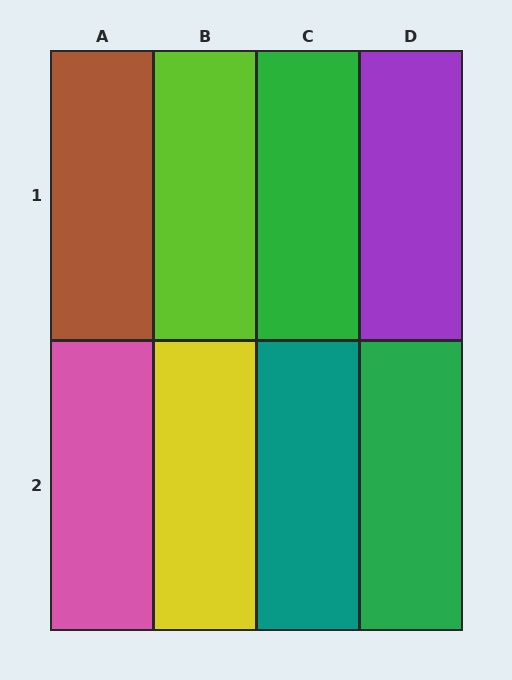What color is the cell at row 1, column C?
Green.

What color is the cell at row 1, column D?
Purple.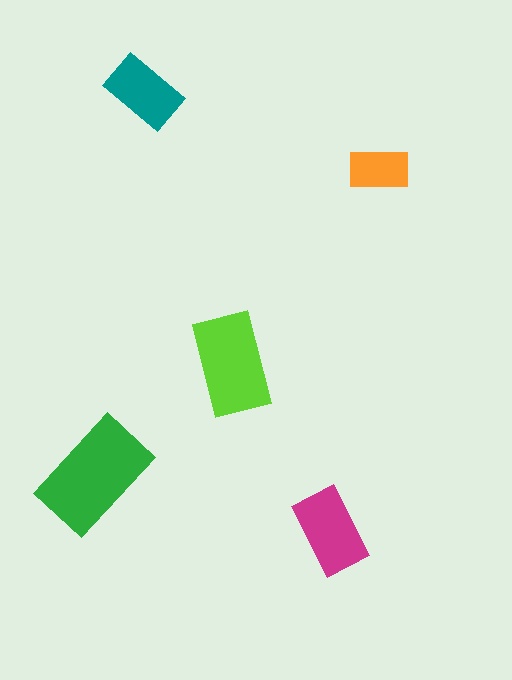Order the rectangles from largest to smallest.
the green one, the lime one, the magenta one, the teal one, the orange one.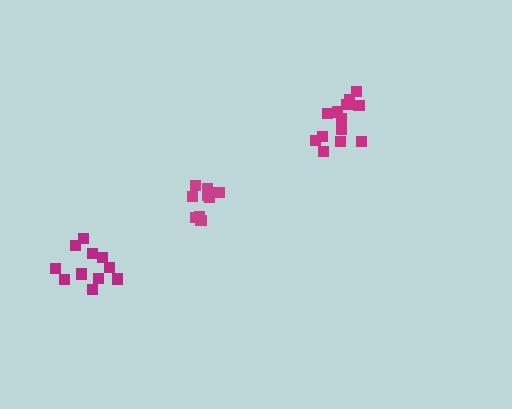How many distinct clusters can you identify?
There are 3 distinct clusters.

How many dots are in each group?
Group 1: 9 dots, Group 2: 13 dots, Group 3: 11 dots (33 total).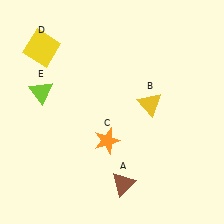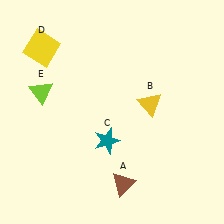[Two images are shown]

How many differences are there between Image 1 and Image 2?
There is 1 difference between the two images.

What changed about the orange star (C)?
In Image 1, C is orange. In Image 2, it changed to teal.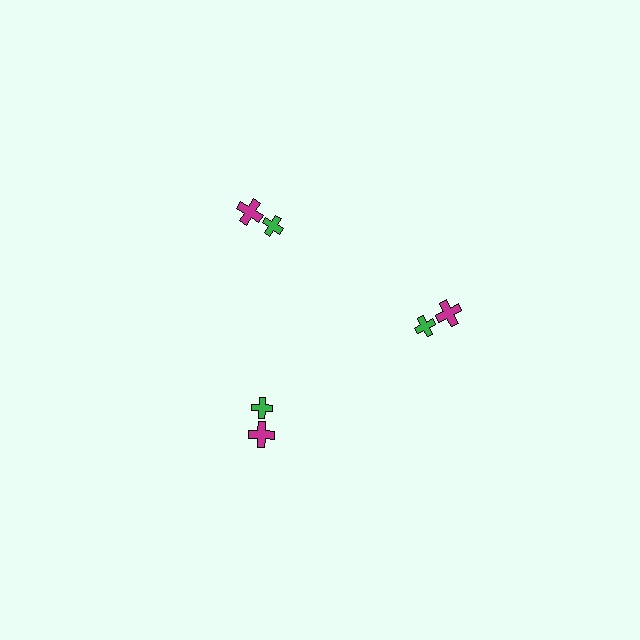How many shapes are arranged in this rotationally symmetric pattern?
There are 6 shapes, arranged in 3 groups of 2.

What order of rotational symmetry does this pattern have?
This pattern has 3-fold rotational symmetry.